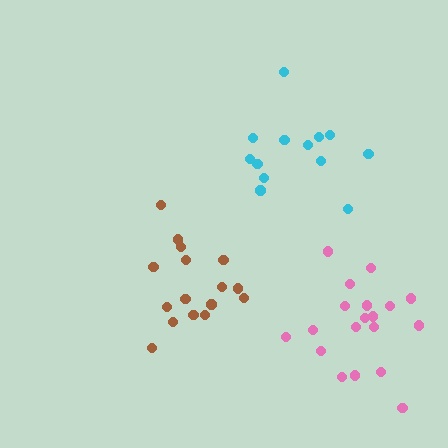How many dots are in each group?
Group 1: 19 dots, Group 2: 16 dots, Group 3: 13 dots (48 total).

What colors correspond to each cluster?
The clusters are colored: pink, brown, cyan.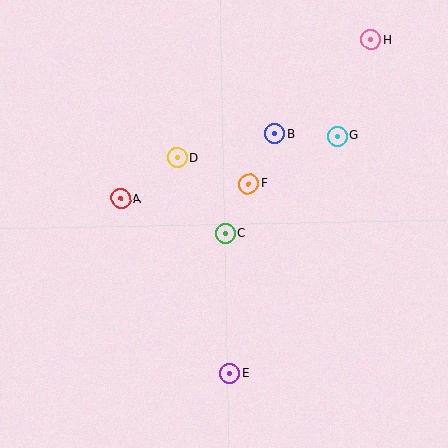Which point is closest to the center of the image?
Point C at (225, 233) is closest to the center.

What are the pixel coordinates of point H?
Point H is at (371, 40).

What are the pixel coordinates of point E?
Point E is at (230, 373).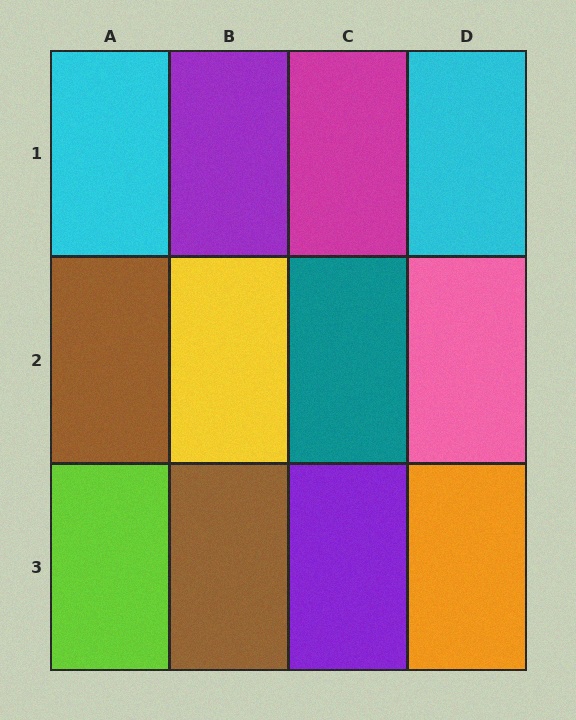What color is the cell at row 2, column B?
Yellow.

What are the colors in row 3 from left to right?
Lime, brown, purple, orange.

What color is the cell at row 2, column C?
Teal.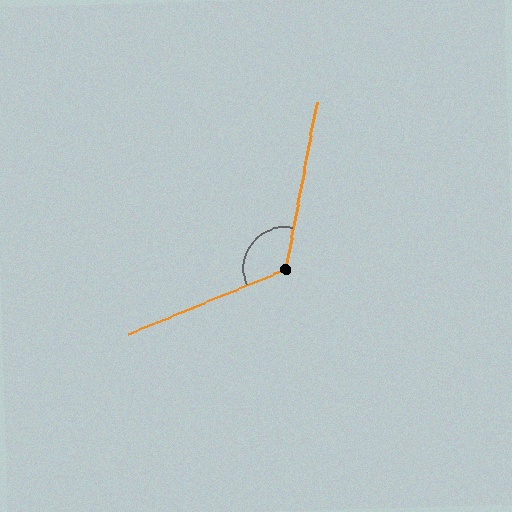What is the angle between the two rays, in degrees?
Approximately 123 degrees.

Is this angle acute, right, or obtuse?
It is obtuse.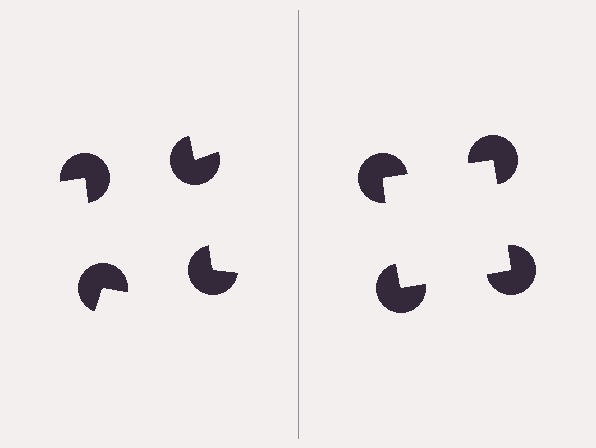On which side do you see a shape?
An illusory square appears on the right side. On the left side the wedge cuts are rotated, so no coherent shape forms.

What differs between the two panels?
The pac-man discs are positioned identically on both sides; only the wedge orientations differ. On the right they align to a square; on the left they are misaligned.